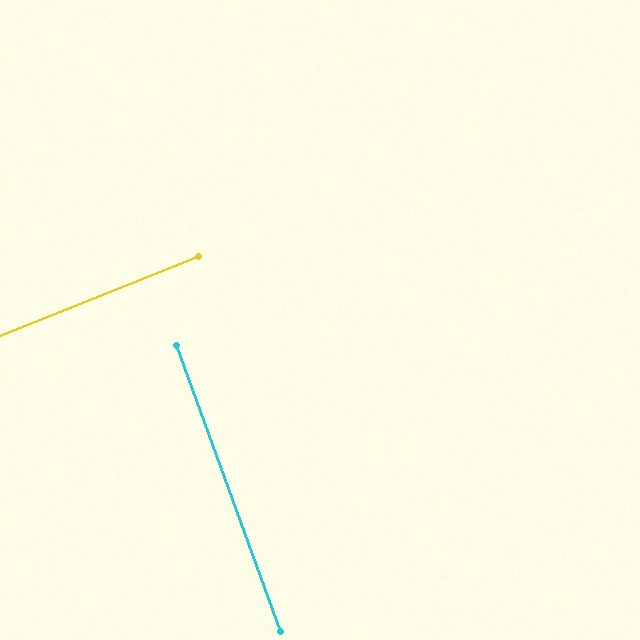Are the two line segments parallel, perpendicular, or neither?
Perpendicular — they meet at approximately 88°.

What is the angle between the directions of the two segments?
Approximately 88 degrees.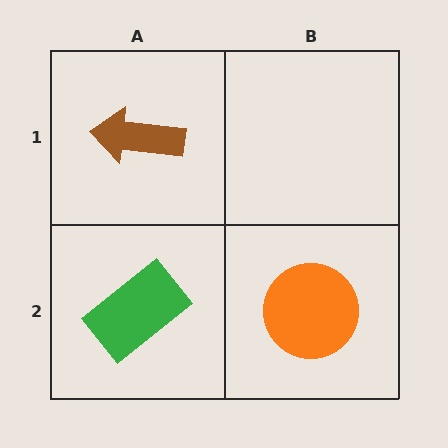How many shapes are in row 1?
1 shape.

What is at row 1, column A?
A brown arrow.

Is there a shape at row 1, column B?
No, that cell is empty.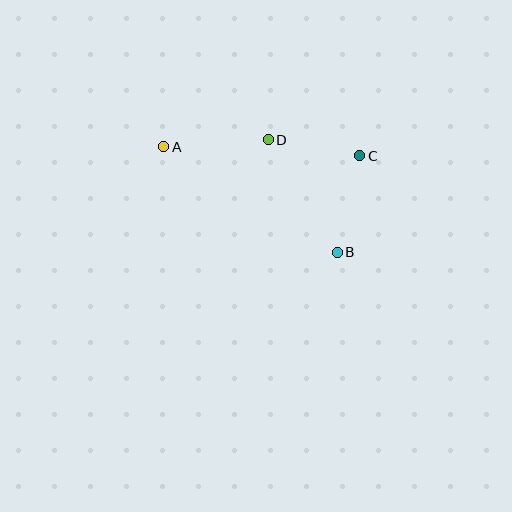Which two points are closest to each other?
Points C and D are closest to each other.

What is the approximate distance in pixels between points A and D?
The distance between A and D is approximately 105 pixels.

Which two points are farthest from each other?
Points A and B are farthest from each other.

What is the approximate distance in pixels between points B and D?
The distance between B and D is approximately 132 pixels.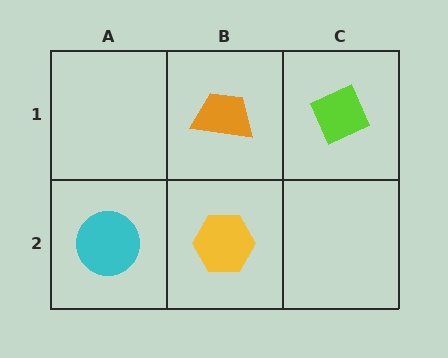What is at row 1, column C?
A lime diamond.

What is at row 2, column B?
A yellow hexagon.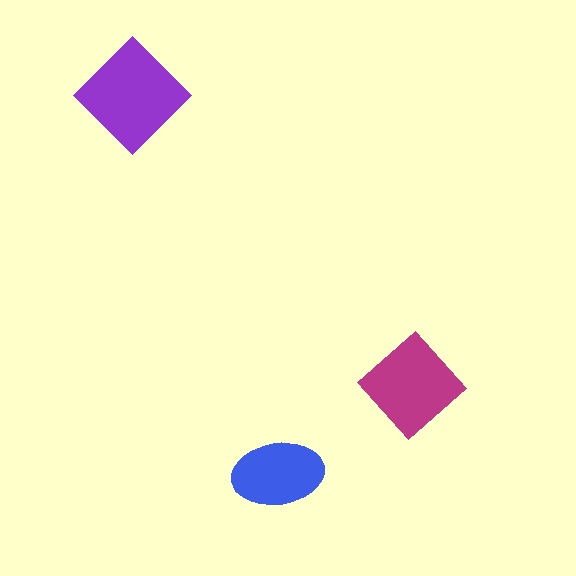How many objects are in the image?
There are 3 objects in the image.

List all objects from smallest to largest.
The blue ellipse, the magenta diamond, the purple diamond.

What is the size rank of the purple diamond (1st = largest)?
1st.